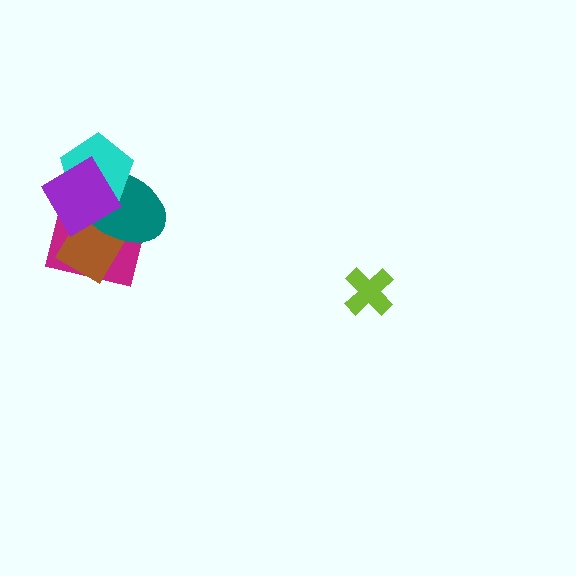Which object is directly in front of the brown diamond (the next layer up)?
The teal ellipse is directly in front of the brown diamond.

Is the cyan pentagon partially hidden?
Yes, it is partially covered by another shape.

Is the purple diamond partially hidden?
No, no other shape covers it.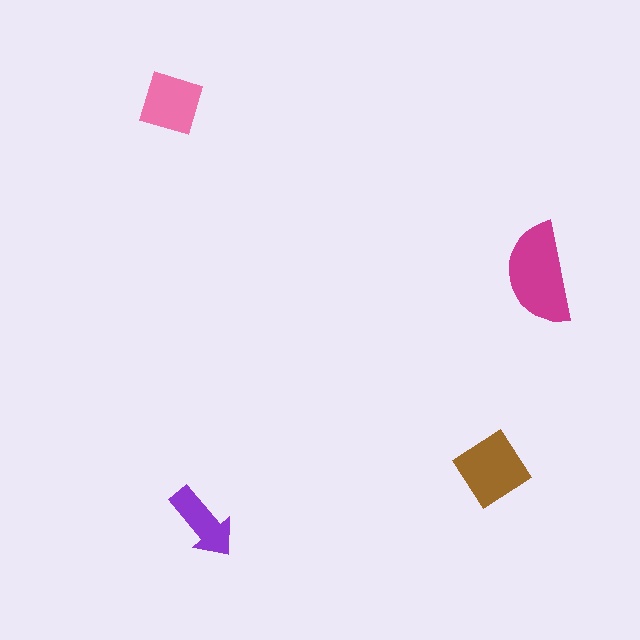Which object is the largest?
The magenta semicircle.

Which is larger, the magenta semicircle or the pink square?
The magenta semicircle.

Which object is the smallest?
The purple arrow.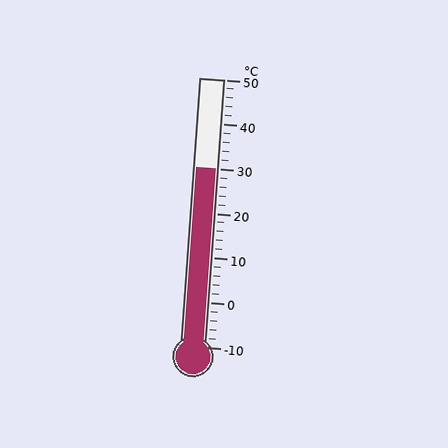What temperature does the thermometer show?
The thermometer shows approximately 30°C.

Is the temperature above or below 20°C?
The temperature is above 20°C.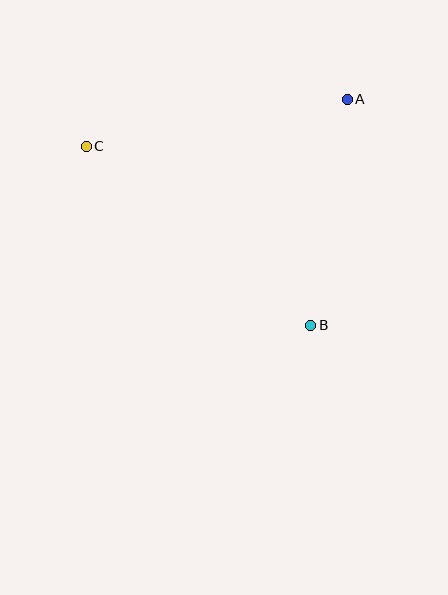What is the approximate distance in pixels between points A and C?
The distance between A and C is approximately 265 pixels.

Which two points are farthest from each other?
Points B and C are farthest from each other.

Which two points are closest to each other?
Points A and B are closest to each other.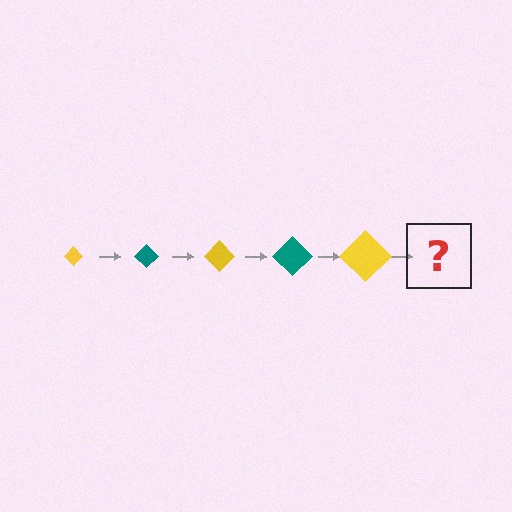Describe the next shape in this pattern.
It should be a teal diamond, larger than the previous one.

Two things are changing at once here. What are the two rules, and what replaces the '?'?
The two rules are that the diamond grows larger each step and the color cycles through yellow and teal. The '?' should be a teal diamond, larger than the previous one.